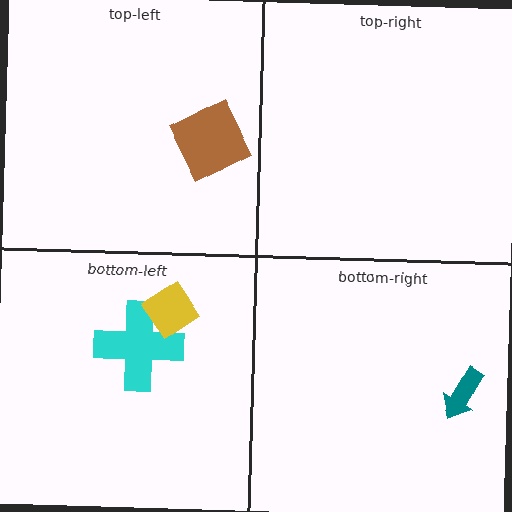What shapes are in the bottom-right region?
The teal arrow.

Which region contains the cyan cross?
The bottom-left region.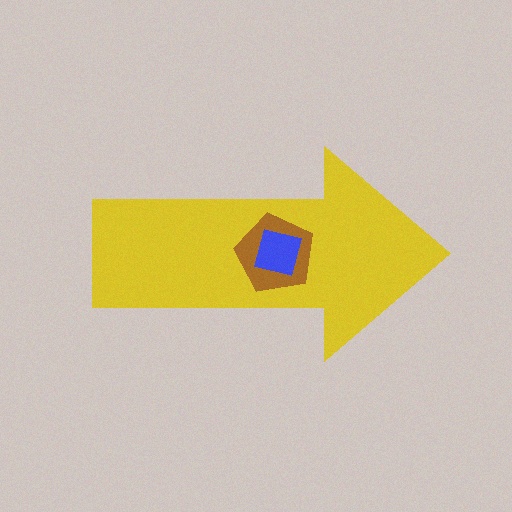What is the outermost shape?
The yellow arrow.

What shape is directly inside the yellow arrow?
The brown pentagon.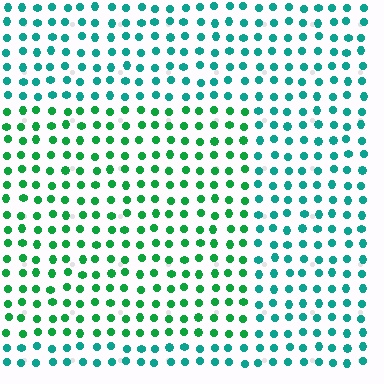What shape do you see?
I see a rectangle.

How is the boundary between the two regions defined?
The boundary is defined purely by a slight shift in hue (about 34 degrees). Spacing, size, and orientation are identical on both sides.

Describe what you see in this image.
The image is filled with small teal elements in a uniform arrangement. A rectangle-shaped region is visible where the elements are tinted to a slightly different hue, forming a subtle color boundary.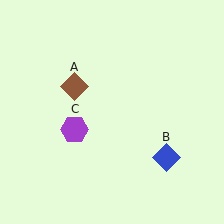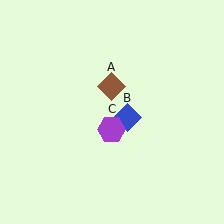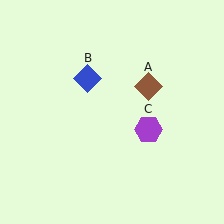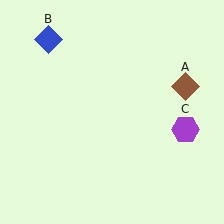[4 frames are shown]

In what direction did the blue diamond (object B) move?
The blue diamond (object B) moved up and to the left.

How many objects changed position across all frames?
3 objects changed position: brown diamond (object A), blue diamond (object B), purple hexagon (object C).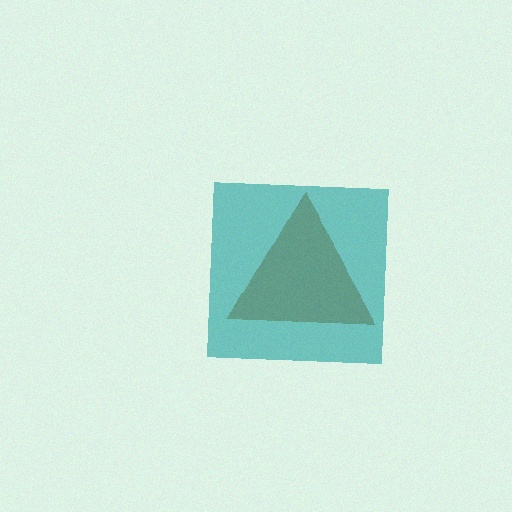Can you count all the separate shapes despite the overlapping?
Yes, there are 2 separate shapes.